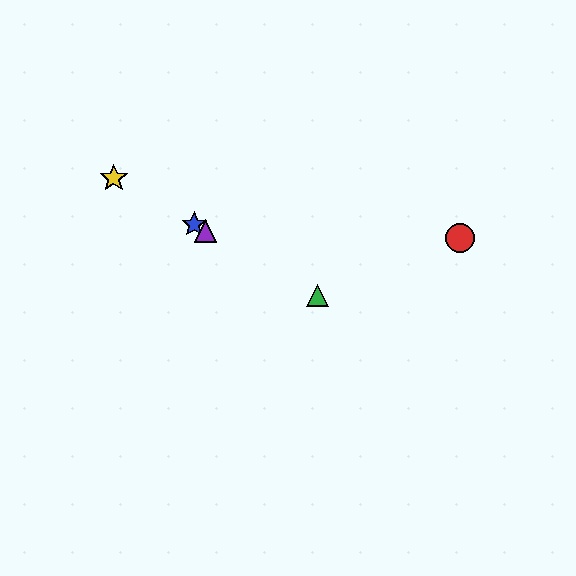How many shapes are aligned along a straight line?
4 shapes (the blue star, the green triangle, the yellow star, the purple triangle) are aligned along a straight line.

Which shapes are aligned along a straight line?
The blue star, the green triangle, the yellow star, the purple triangle are aligned along a straight line.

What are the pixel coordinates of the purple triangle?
The purple triangle is at (206, 231).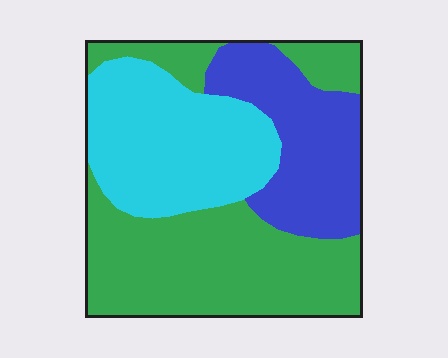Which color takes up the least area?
Blue, at roughly 25%.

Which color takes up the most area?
Green, at roughly 45%.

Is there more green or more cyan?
Green.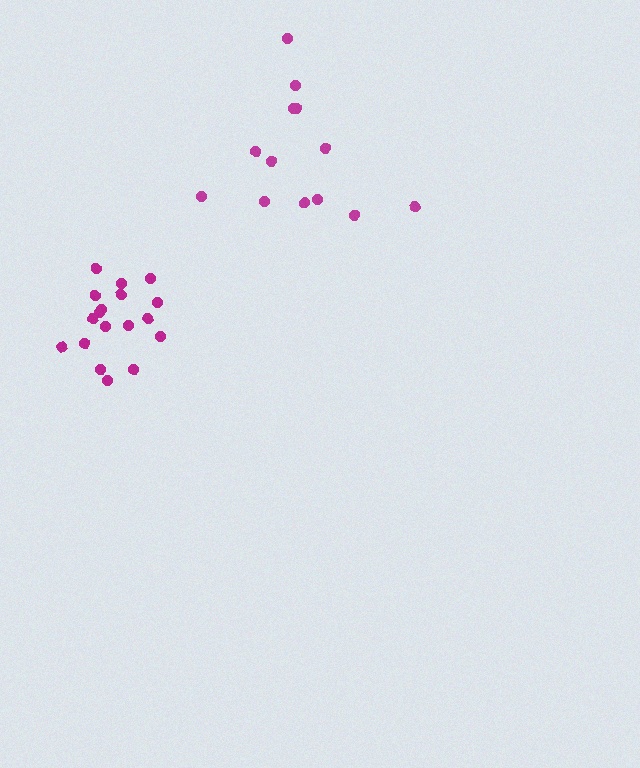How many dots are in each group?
Group 1: 18 dots, Group 2: 13 dots (31 total).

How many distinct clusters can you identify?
There are 2 distinct clusters.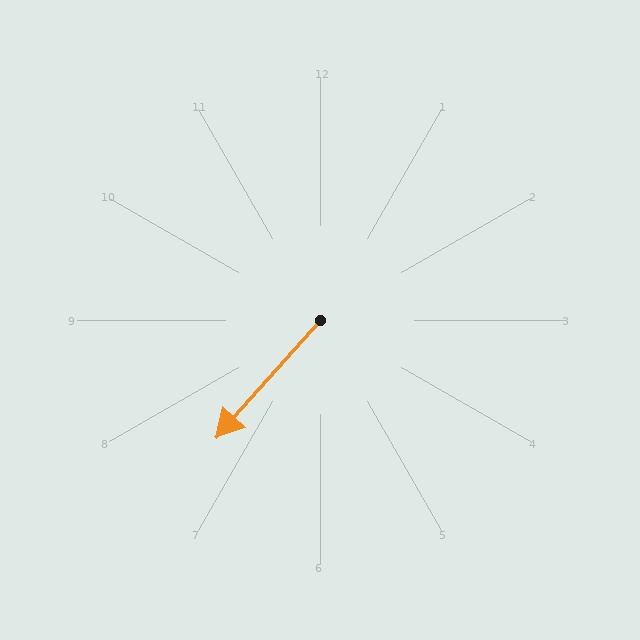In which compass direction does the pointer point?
Southwest.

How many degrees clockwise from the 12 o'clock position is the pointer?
Approximately 222 degrees.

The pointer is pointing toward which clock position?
Roughly 7 o'clock.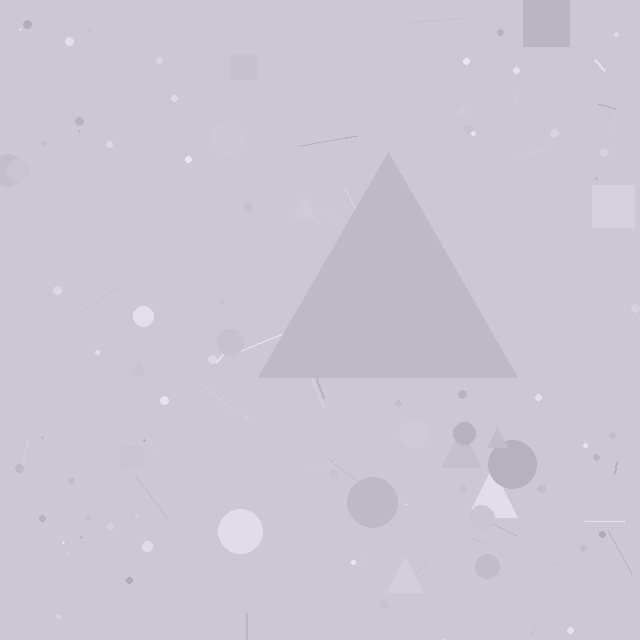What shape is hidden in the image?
A triangle is hidden in the image.